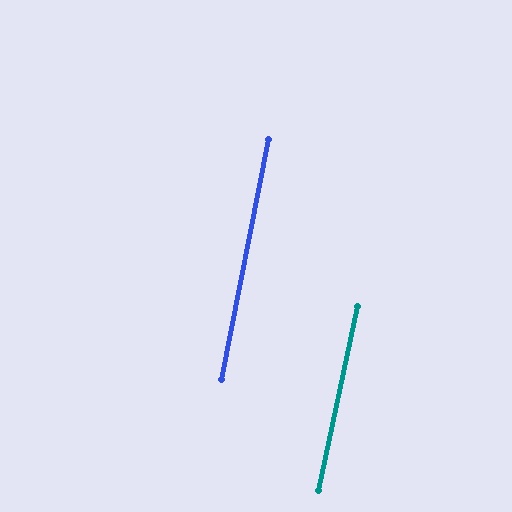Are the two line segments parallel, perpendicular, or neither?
Parallel — their directions differ by only 1.0°.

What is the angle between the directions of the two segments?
Approximately 1 degree.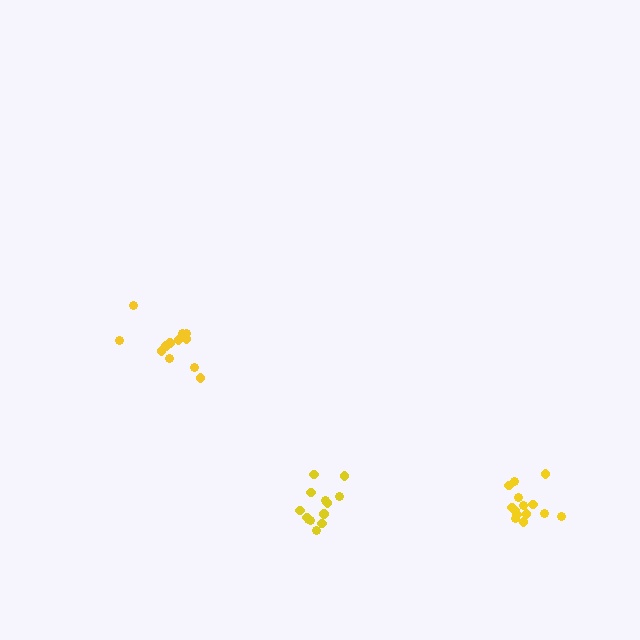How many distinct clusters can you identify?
There are 3 distinct clusters.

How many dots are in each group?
Group 1: 13 dots, Group 2: 12 dots, Group 3: 14 dots (39 total).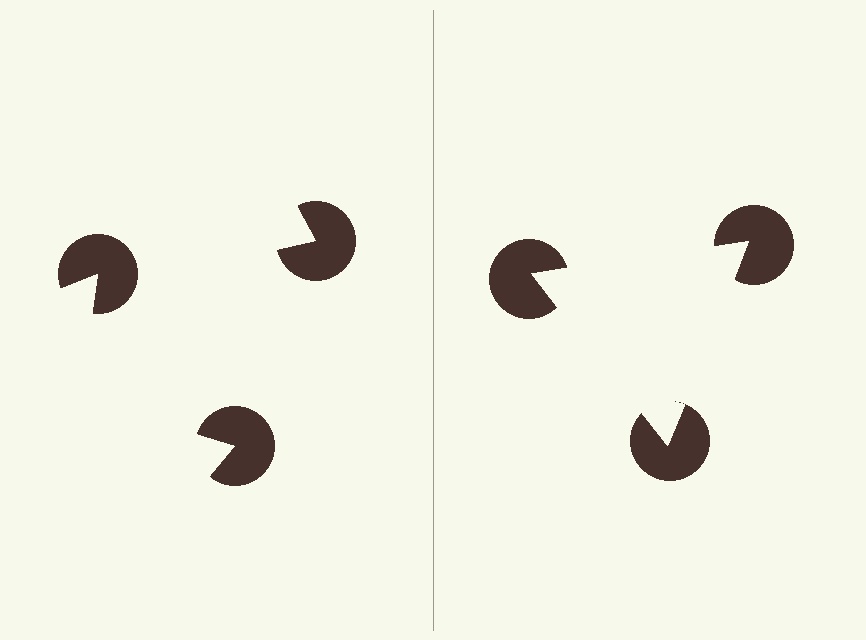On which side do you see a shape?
An illusory triangle appears on the right side. On the left side the wedge cuts are rotated, so no coherent shape forms.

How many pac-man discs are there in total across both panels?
6 — 3 on each side.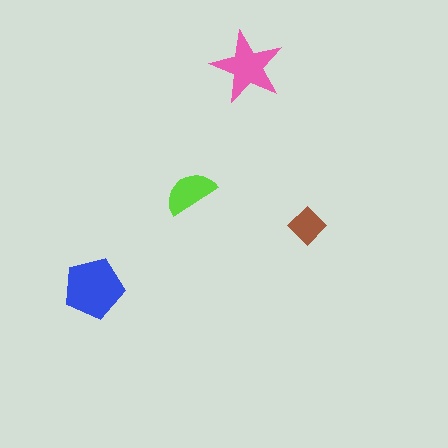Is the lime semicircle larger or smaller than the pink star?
Smaller.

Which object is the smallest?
The brown diamond.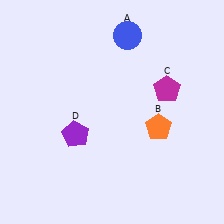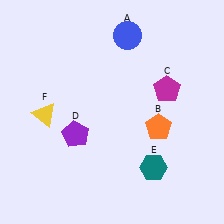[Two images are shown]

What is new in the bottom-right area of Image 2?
A teal hexagon (E) was added in the bottom-right area of Image 2.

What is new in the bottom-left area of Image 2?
A yellow triangle (F) was added in the bottom-left area of Image 2.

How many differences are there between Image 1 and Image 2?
There are 2 differences between the two images.